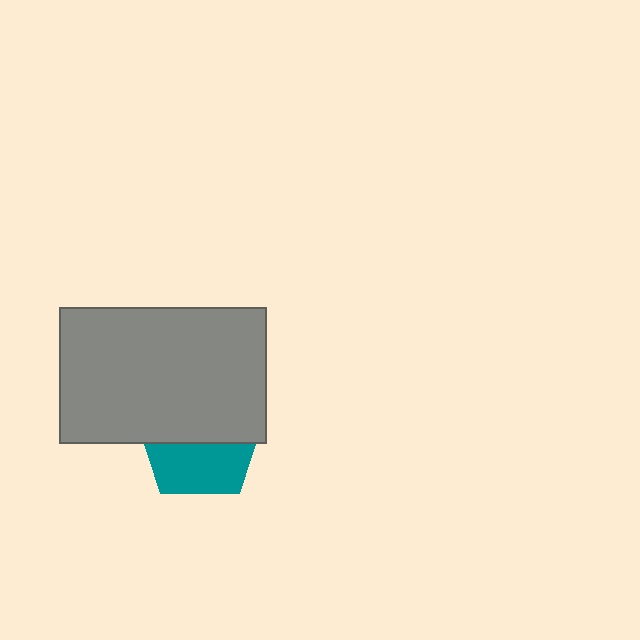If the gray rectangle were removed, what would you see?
You would see the complete teal pentagon.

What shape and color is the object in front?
The object in front is a gray rectangle.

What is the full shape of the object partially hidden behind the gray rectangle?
The partially hidden object is a teal pentagon.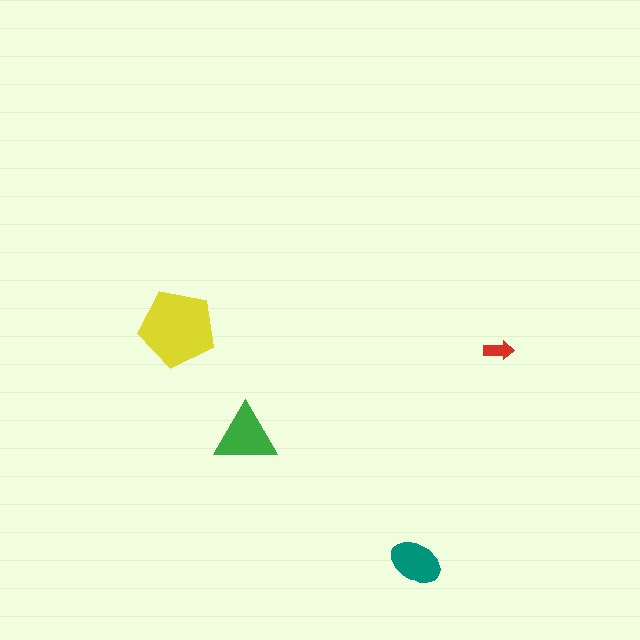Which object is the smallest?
The red arrow.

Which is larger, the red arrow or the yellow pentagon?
The yellow pentagon.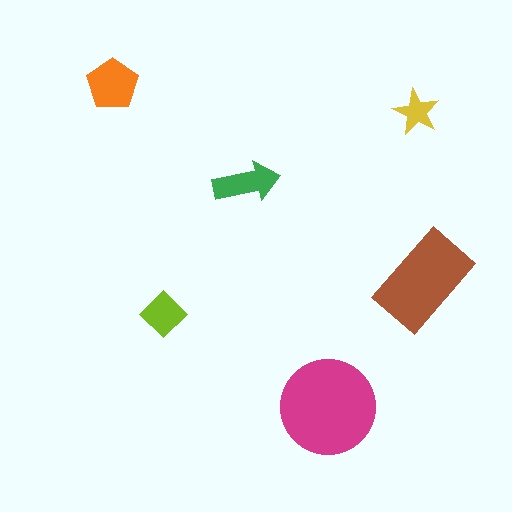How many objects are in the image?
There are 6 objects in the image.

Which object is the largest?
The magenta circle.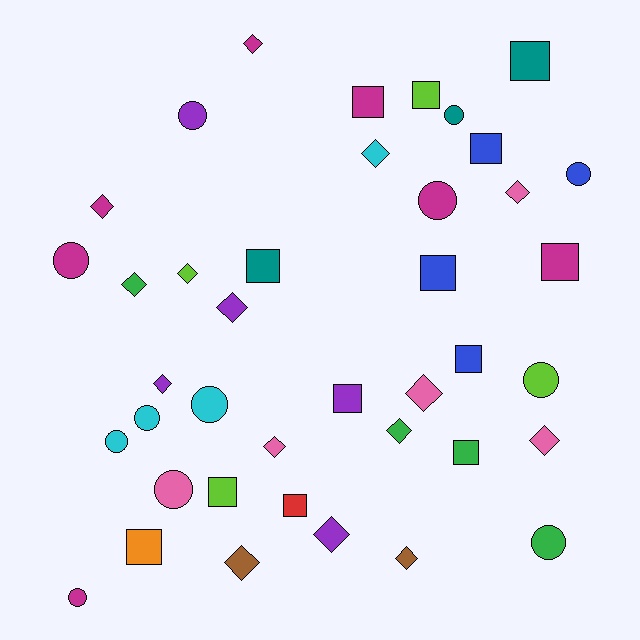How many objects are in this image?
There are 40 objects.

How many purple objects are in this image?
There are 5 purple objects.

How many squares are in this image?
There are 13 squares.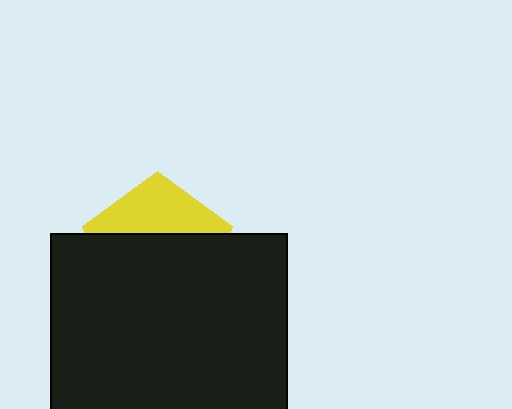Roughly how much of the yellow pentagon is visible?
A small part of it is visible (roughly 35%).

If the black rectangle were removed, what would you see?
You would see the complete yellow pentagon.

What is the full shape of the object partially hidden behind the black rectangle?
The partially hidden object is a yellow pentagon.